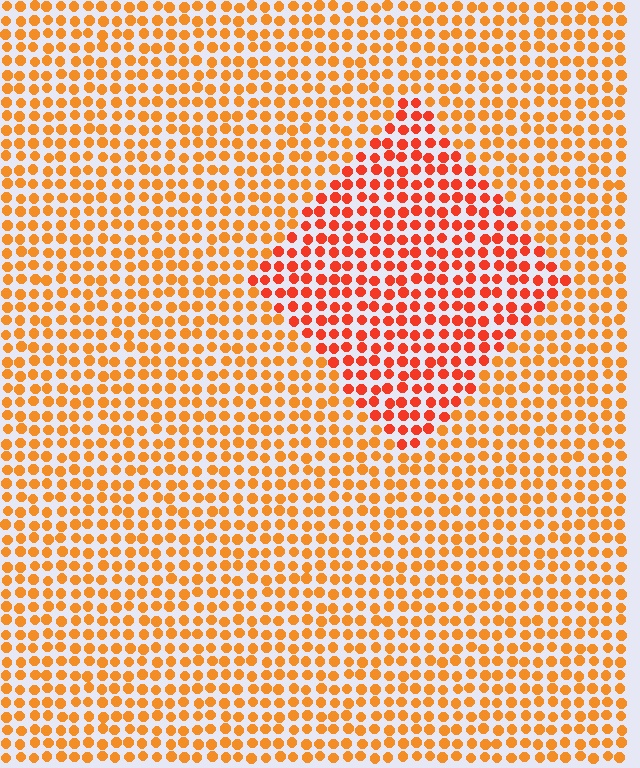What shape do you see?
I see a diamond.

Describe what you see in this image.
The image is filled with small orange elements in a uniform arrangement. A diamond-shaped region is visible where the elements are tinted to a slightly different hue, forming a subtle color boundary.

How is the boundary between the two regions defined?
The boundary is defined purely by a slight shift in hue (about 25 degrees). Spacing, size, and orientation are identical on both sides.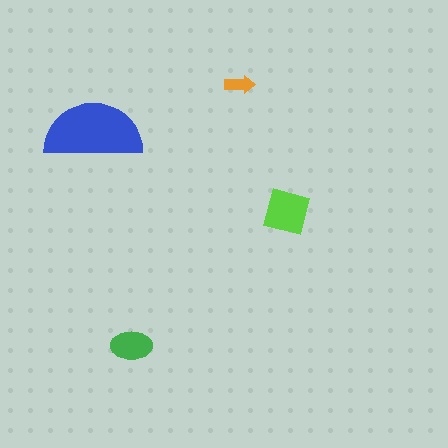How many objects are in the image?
There are 4 objects in the image.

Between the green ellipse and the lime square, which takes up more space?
The lime square.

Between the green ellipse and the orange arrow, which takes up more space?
The green ellipse.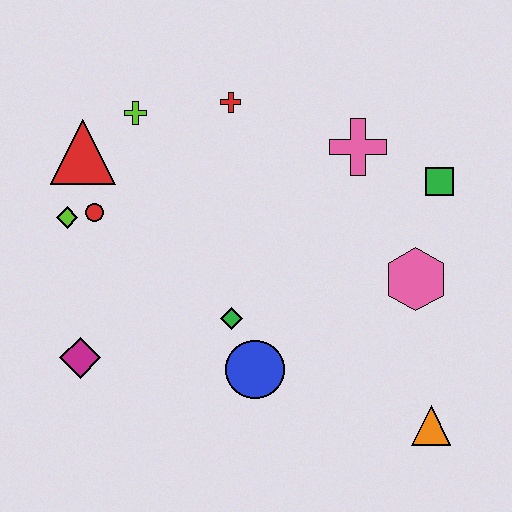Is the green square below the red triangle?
Yes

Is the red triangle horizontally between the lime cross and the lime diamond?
Yes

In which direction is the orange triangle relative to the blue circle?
The orange triangle is to the right of the blue circle.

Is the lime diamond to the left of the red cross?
Yes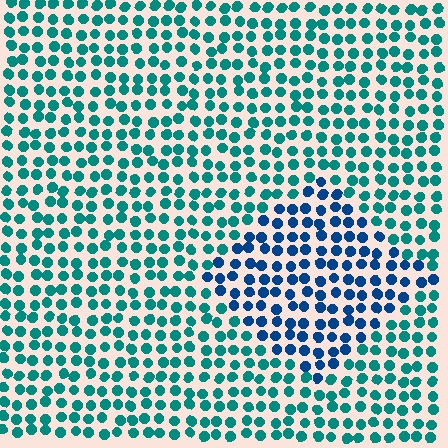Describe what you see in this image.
The image is filled with small teal elements in a uniform arrangement. A diamond-shaped region is visible where the elements are tinted to a slightly different hue, forming a subtle color boundary.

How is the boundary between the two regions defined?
The boundary is defined purely by a slight shift in hue (about 37 degrees). Spacing, size, and orientation are identical on both sides.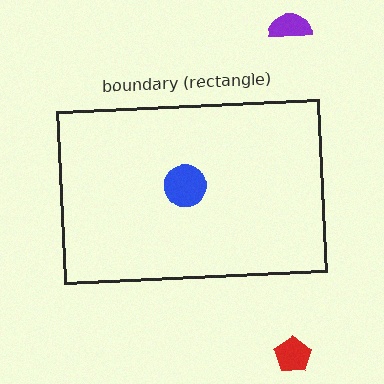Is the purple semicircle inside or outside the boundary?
Outside.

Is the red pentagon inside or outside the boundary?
Outside.